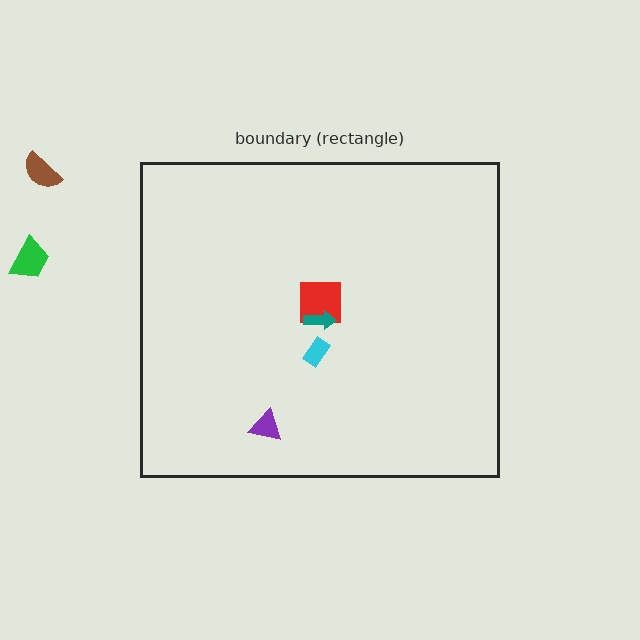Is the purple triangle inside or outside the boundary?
Inside.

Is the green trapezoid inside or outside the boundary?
Outside.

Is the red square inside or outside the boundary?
Inside.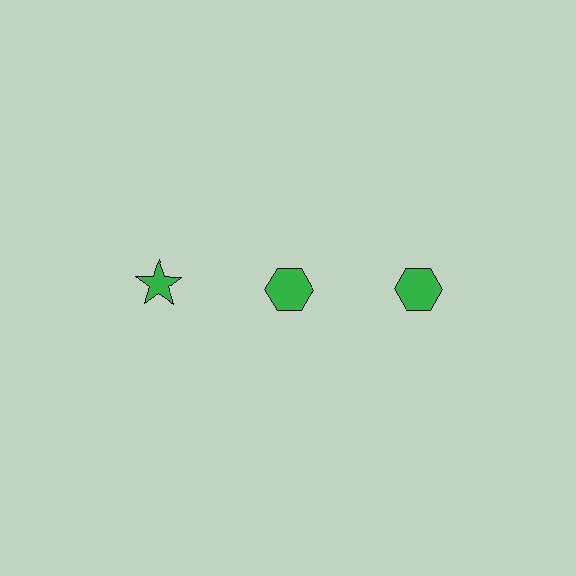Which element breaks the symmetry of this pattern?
The green star in the top row, leftmost column breaks the symmetry. All other shapes are green hexagons.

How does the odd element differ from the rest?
It has a different shape: star instead of hexagon.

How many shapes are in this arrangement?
There are 3 shapes arranged in a grid pattern.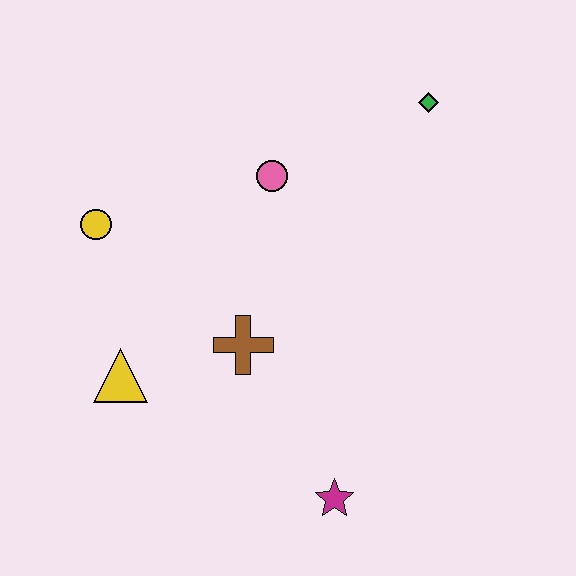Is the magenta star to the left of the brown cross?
No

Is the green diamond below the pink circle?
No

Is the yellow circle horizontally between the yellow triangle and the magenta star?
No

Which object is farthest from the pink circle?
The magenta star is farthest from the pink circle.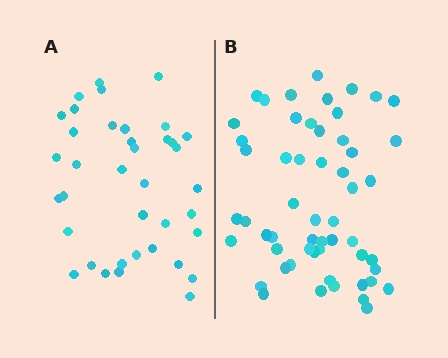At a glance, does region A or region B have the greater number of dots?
Region B (the right region) has more dots.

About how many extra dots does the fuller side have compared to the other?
Region B has approximately 15 more dots than region A.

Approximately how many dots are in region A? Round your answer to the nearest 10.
About 40 dots. (The exact count is 38, which rounds to 40.)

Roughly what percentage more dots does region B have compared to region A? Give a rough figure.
About 45% more.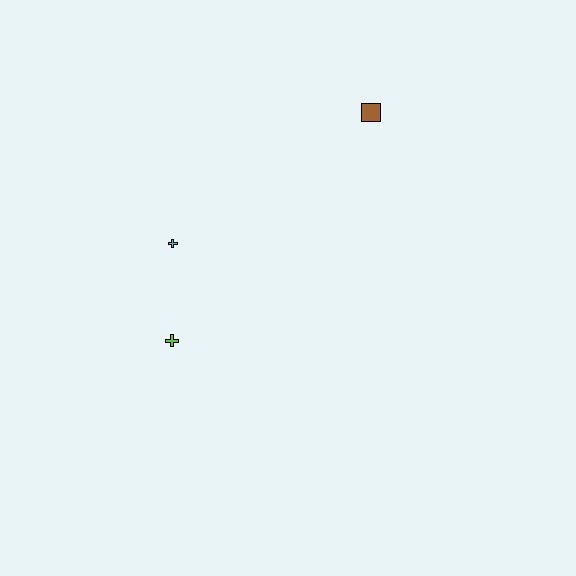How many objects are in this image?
There are 3 objects.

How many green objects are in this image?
There are no green objects.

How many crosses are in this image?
There are 2 crosses.